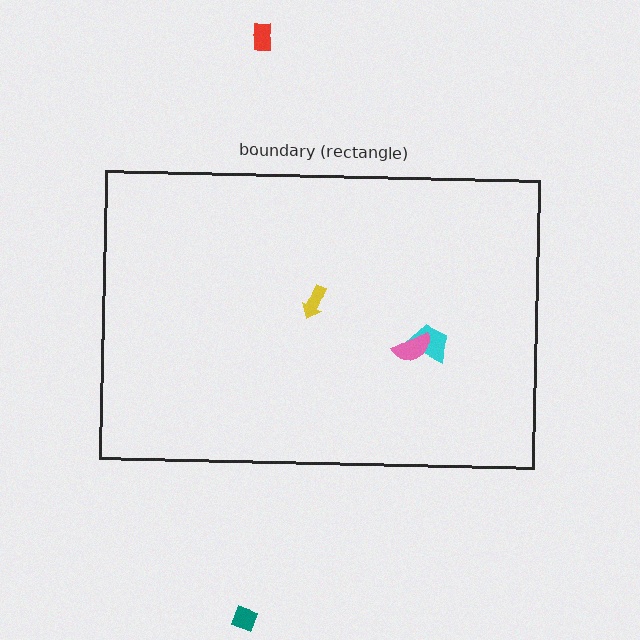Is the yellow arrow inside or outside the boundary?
Inside.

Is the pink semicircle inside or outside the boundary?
Inside.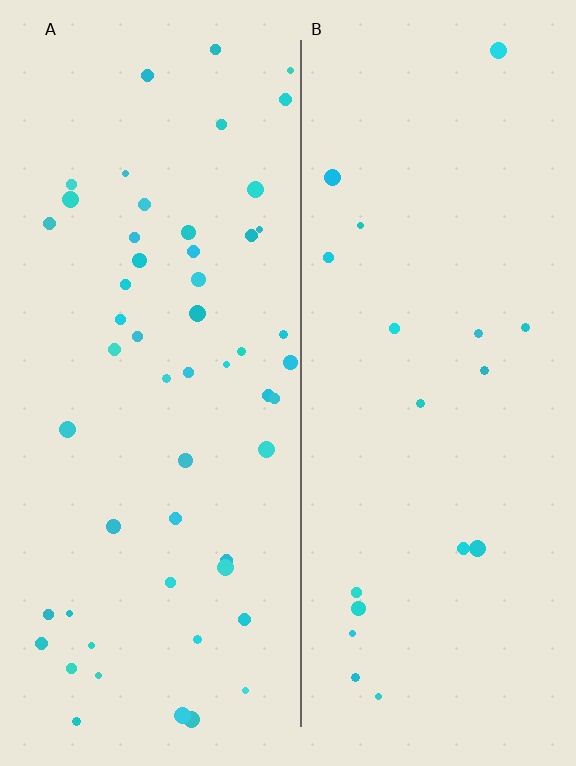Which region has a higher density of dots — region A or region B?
A (the left).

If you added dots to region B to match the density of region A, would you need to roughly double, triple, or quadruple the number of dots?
Approximately triple.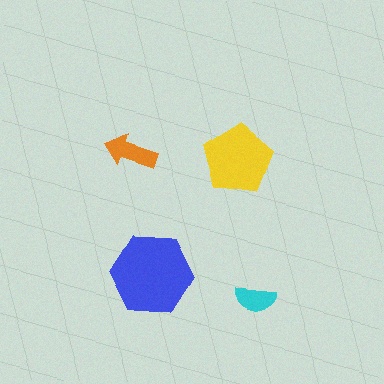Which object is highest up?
The orange arrow is topmost.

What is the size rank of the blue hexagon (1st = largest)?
1st.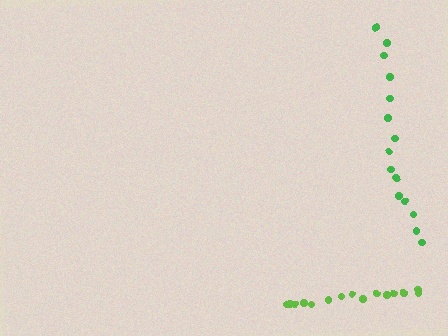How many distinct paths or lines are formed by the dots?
There are 2 distinct paths.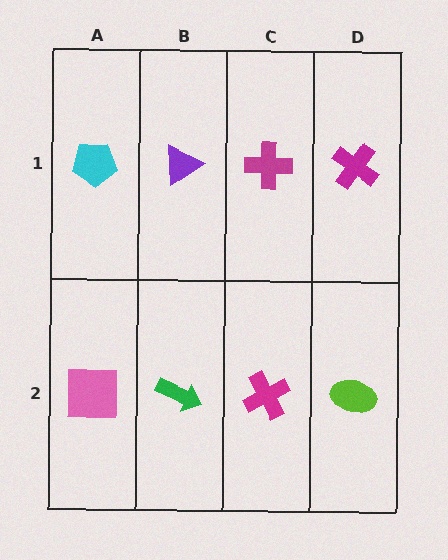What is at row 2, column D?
A lime ellipse.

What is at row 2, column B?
A green arrow.